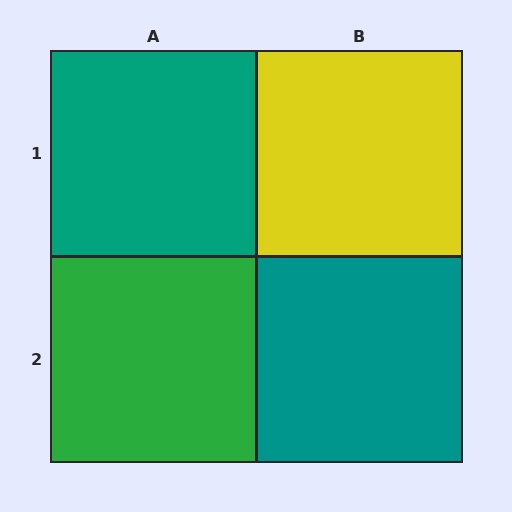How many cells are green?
1 cell is green.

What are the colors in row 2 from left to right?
Green, teal.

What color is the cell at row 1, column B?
Yellow.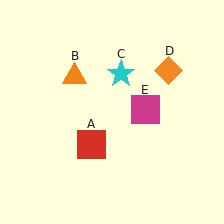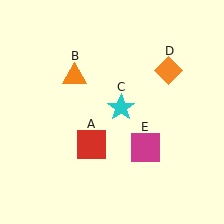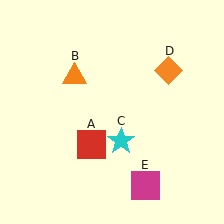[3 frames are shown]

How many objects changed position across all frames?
2 objects changed position: cyan star (object C), magenta square (object E).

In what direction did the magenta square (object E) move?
The magenta square (object E) moved down.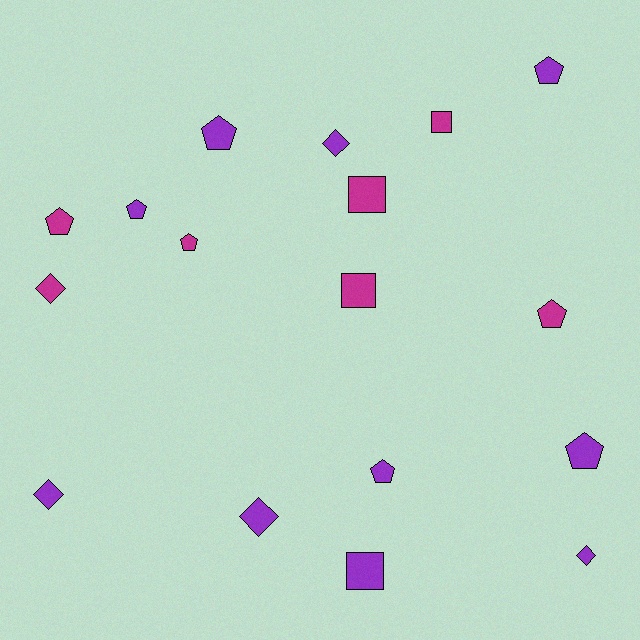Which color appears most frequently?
Purple, with 10 objects.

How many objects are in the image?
There are 17 objects.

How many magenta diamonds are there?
There is 1 magenta diamond.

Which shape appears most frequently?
Pentagon, with 8 objects.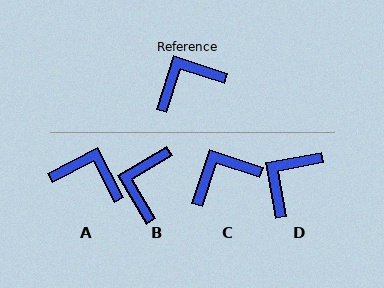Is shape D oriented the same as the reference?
No, it is off by about 29 degrees.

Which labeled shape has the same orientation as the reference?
C.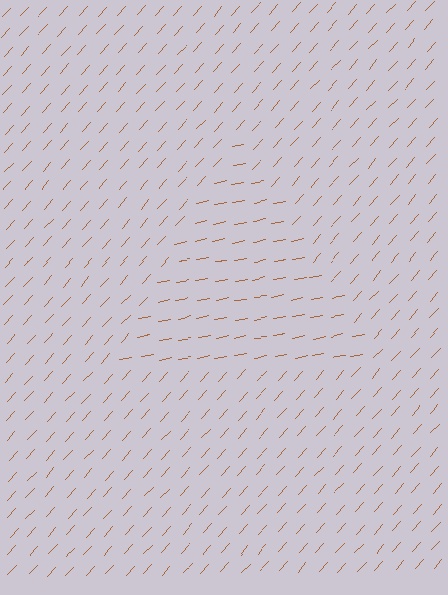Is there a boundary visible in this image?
Yes, there is a texture boundary formed by a change in line orientation.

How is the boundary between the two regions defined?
The boundary is defined purely by a change in line orientation (approximately 37 degrees difference). All lines are the same color and thickness.